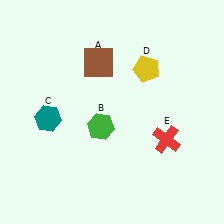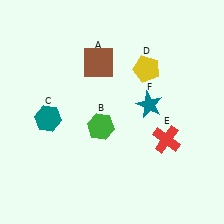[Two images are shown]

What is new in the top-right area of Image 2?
A teal star (F) was added in the top-right area of Image 2.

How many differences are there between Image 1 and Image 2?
There is 1 difference between the two images.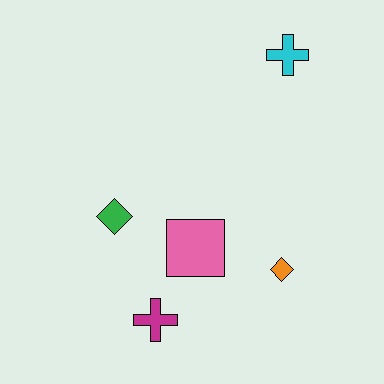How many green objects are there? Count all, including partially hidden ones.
There is 1 green object.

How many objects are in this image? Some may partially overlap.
There are 5 objects.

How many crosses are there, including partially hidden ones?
There are 2 crosses.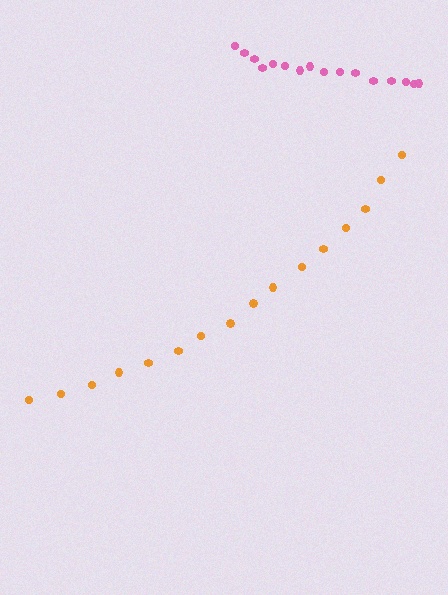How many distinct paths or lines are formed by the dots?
There are 2 distinct paths.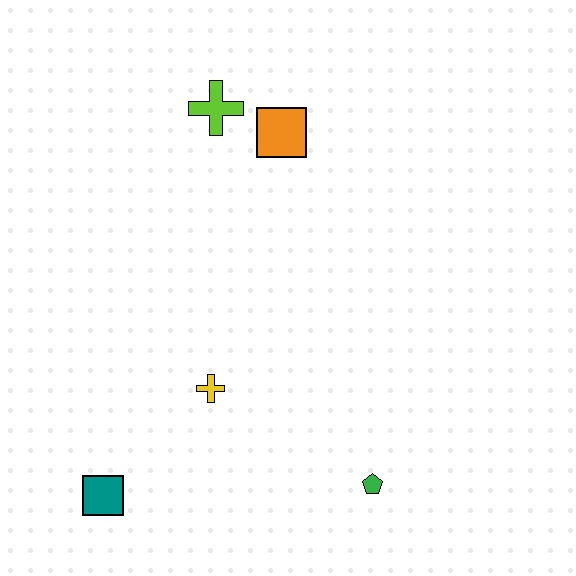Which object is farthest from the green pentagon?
The lime cross is farthest from the green pentagon.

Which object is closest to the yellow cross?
The teal square is closest to the yellow cross.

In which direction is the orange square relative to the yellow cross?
The orange square is above the yellow cross.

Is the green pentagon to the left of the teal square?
No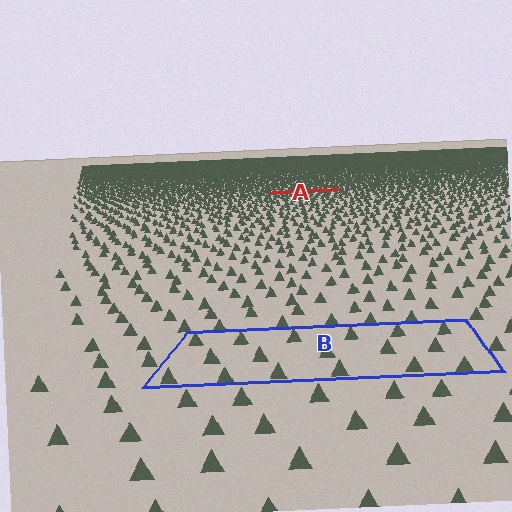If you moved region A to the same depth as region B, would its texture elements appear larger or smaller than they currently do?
They would appear larger. At a closer depth, the same texture elements are projected at a bigger on-screen size.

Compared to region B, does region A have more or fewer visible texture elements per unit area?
Region A has more texture elements per unit area — they are packed more densely because it is farther away.